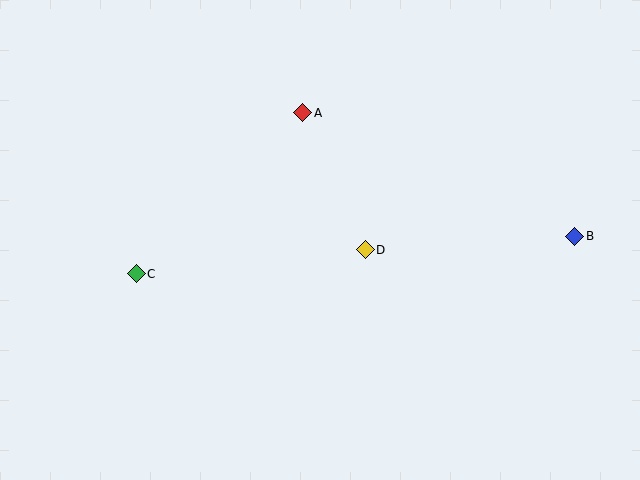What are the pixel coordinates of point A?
Point A is at (303, 113).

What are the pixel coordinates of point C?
Point C is at (136, 274).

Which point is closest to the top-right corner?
Point B is closest to the top-right corner.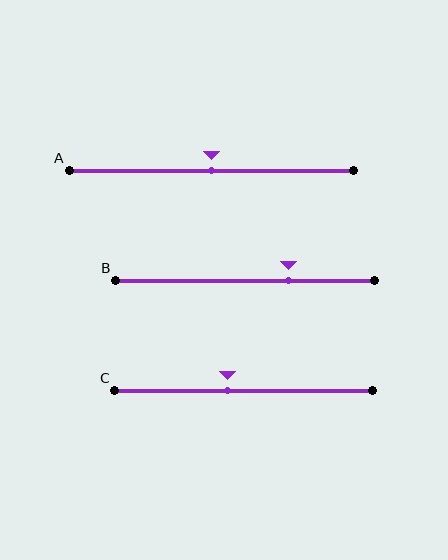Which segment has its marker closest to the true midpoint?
Segment A has its marker closest to the true midpoint.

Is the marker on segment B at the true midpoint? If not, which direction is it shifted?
No, the marker on segment B is shifted to the right by about 17% of the segment length.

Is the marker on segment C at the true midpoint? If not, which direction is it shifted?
No, the marker on segment C is shifted to the left by about 6% of the segment length.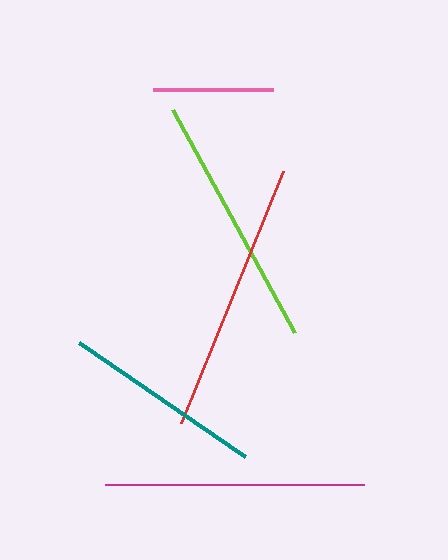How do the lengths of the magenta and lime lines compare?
The magenta and lime lines are approximately the same length.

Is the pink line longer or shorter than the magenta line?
The magenta line is longer than the pink line.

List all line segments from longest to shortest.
From longest to shortest: red, magenta, lime, teal, pink.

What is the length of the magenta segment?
The magenta segment is approximately 259 pixels long.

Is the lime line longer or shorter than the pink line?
The lime line is longer than the pink line.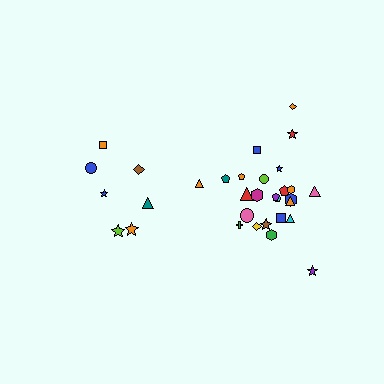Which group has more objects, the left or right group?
The right group.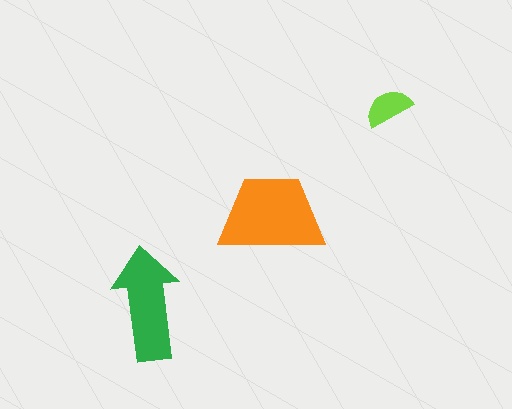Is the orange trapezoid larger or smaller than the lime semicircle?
Larger.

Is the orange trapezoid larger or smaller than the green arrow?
Larger.